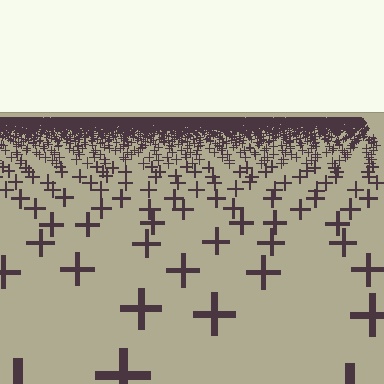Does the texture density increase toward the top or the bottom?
Density increases toward the top.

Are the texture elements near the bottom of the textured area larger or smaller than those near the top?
Larger. Near the bottom, elements are closer to the viewer and appear at a bigger on-screen size.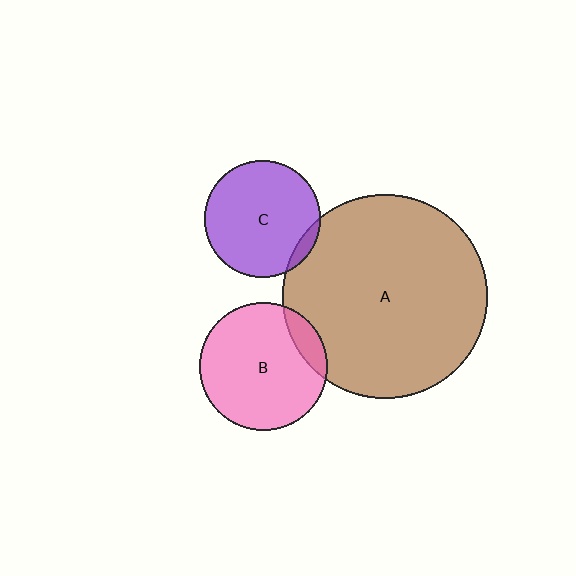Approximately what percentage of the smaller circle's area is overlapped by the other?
Approximately 10%.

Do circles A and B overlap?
Yes.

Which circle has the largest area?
Circle A (brown).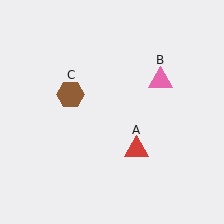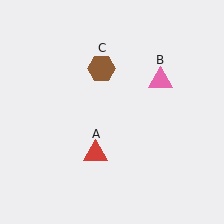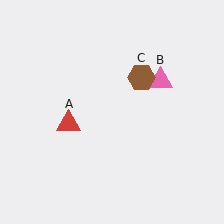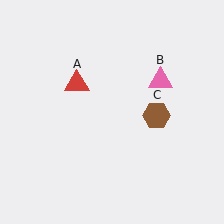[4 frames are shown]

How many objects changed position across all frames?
2 objects changed position: red triangle (object A), brown hexagon (object C).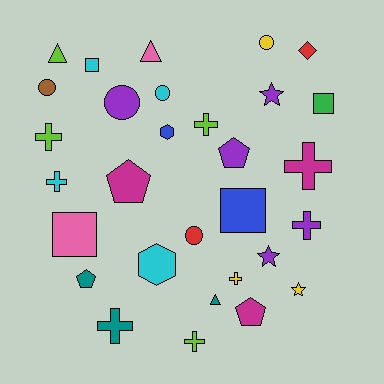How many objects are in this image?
There are 30 objects.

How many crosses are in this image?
There are 8 crosses.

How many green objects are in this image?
There is 1 green object.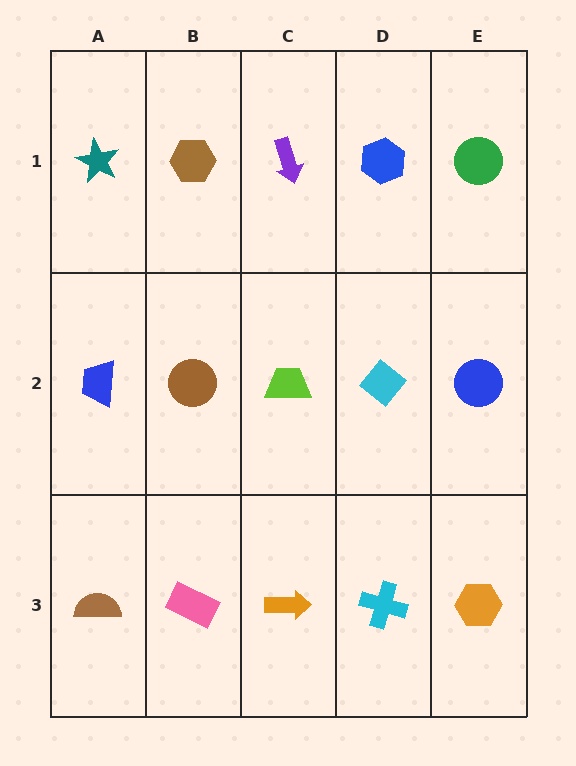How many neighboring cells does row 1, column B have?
3.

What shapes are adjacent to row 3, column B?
A brown circle (row 2, column B), a brown semicircle (row 3, column A), an orange arrow (row 3, column C).